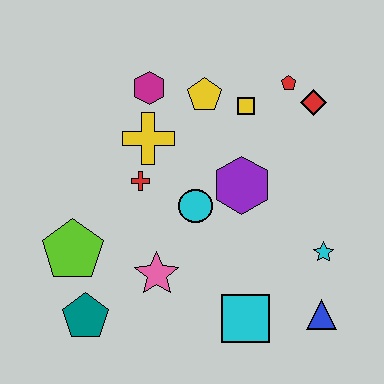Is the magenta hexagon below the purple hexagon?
No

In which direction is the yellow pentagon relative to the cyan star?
The yellow pentagon is above the cyan star.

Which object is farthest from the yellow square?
The teal pentagon is farthest from the yellow square.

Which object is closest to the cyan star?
The blue triangle is closest to the cyan star.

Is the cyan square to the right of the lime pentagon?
Yes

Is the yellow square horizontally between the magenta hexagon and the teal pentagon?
No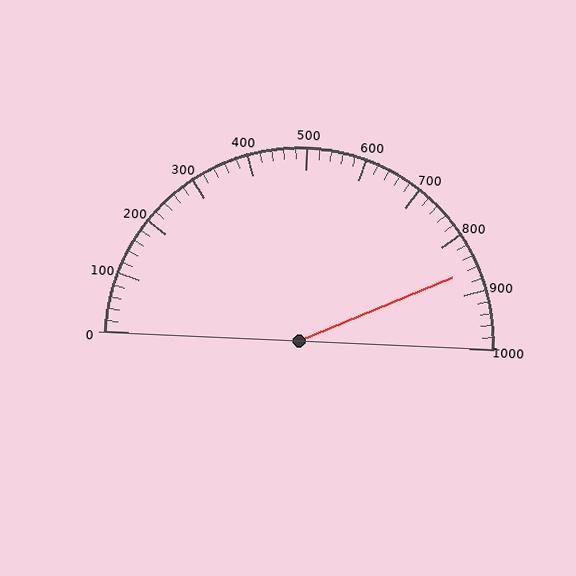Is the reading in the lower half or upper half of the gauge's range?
The reading is in the upper half of the range (0 to 1000).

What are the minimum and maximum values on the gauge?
The gauge ranges from 0 to 1000.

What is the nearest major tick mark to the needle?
The nearest major tick mark is 900.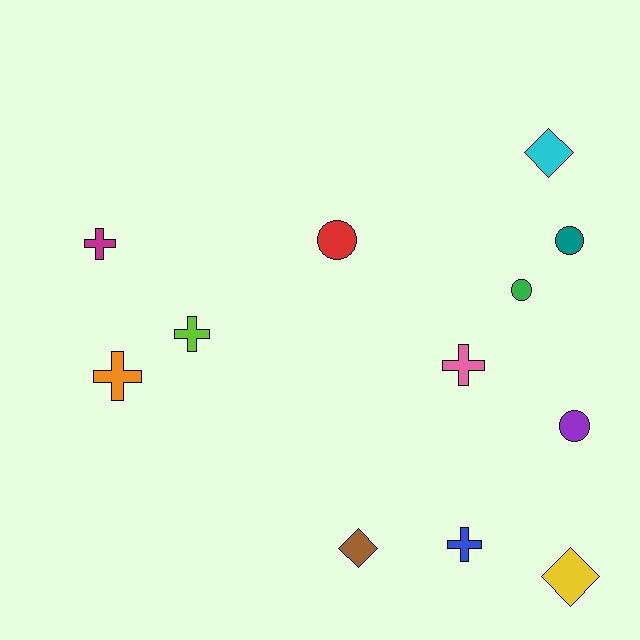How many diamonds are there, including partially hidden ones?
There are 3 diamonds.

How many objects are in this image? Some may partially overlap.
There are 12 objects.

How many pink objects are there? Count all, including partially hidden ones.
There is 1 pink object.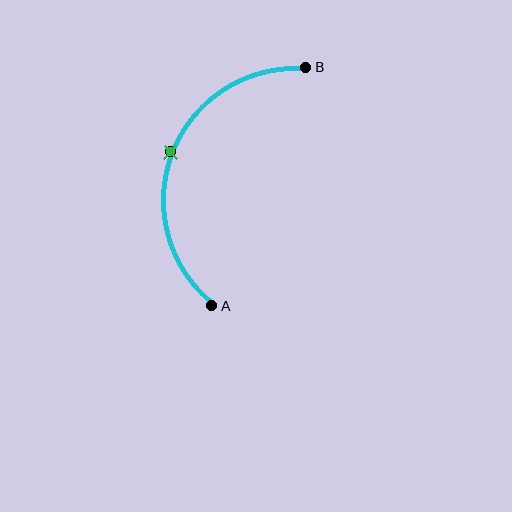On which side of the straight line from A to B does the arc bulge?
The arc bulges to the left of the straight line connecting A and B.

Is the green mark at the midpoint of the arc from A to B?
Yes. The green mark lies on the arc at equal arc-length from both A and B — it is the arc midpoint.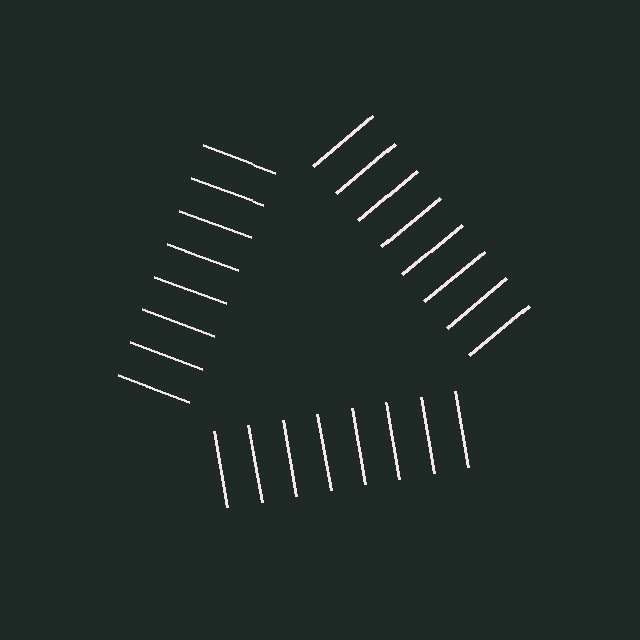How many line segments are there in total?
24 — 8 along each of the 3 edges.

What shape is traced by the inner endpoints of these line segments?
An illusory triangle — the line segments terminate on its edges but no continuous stroke is drawn.